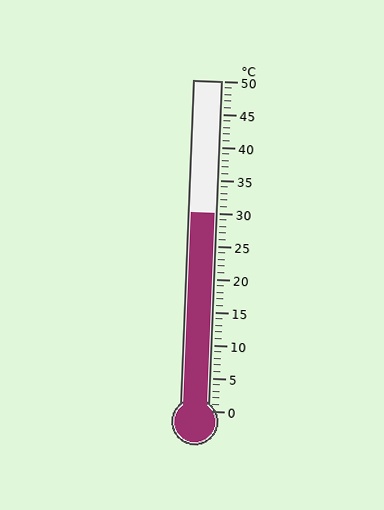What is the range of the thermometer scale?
The thermometer scale ranges from 0°C to 50°C.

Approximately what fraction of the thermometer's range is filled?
The thermometer is filled to approximately 60% of its range.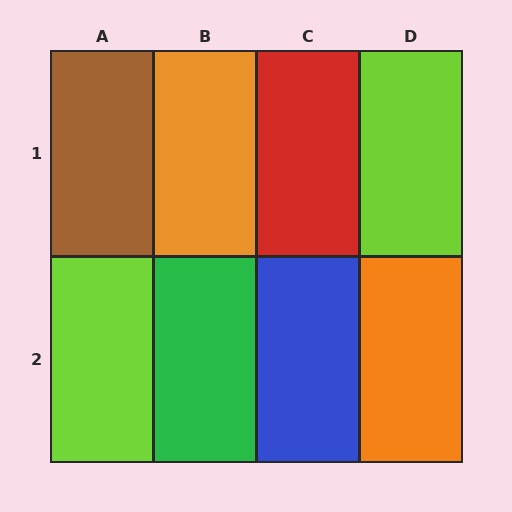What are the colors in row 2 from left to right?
Lime, green, blue, orange.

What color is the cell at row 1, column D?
Lime.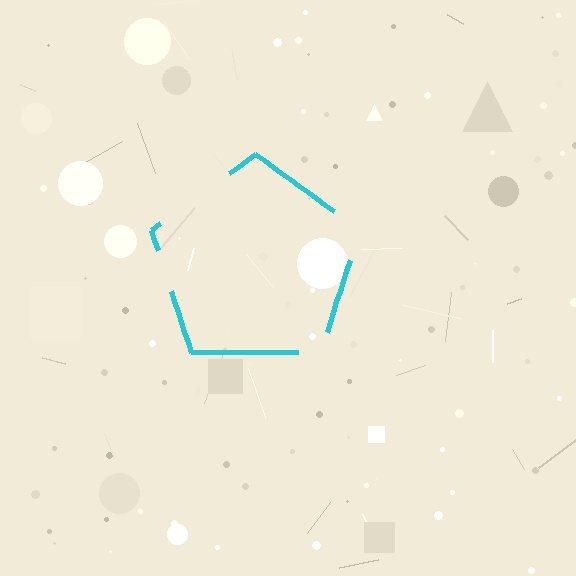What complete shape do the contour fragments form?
The contour fragments form a pentagon.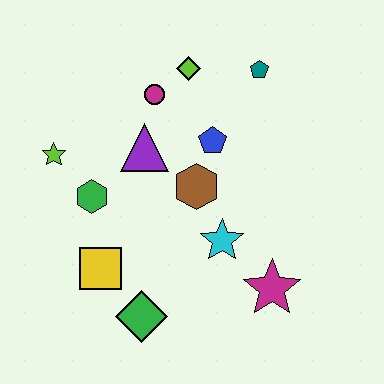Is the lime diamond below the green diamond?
No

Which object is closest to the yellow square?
The green diamond is closest to the yellow square.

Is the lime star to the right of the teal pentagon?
No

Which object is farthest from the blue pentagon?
The green diamond is farthest from the blue pentagon.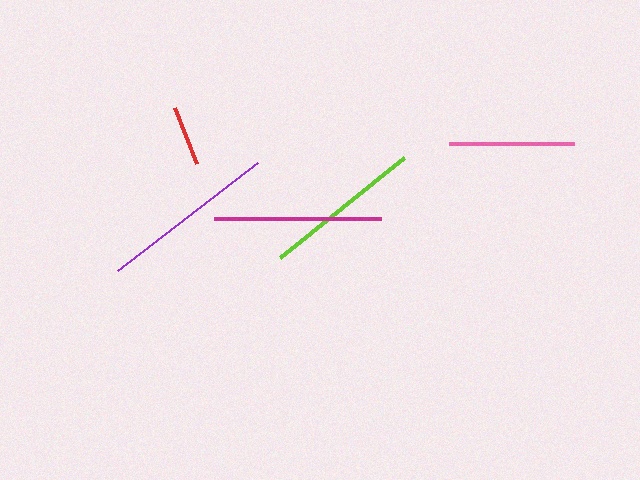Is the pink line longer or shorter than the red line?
The pink line is longer than the red line.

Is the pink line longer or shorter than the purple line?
The purple line is longer than the pink line.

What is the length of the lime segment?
The lime segment is approximately 159 pixels long.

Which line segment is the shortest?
The red line is the shortest at approximately 60 pixels.